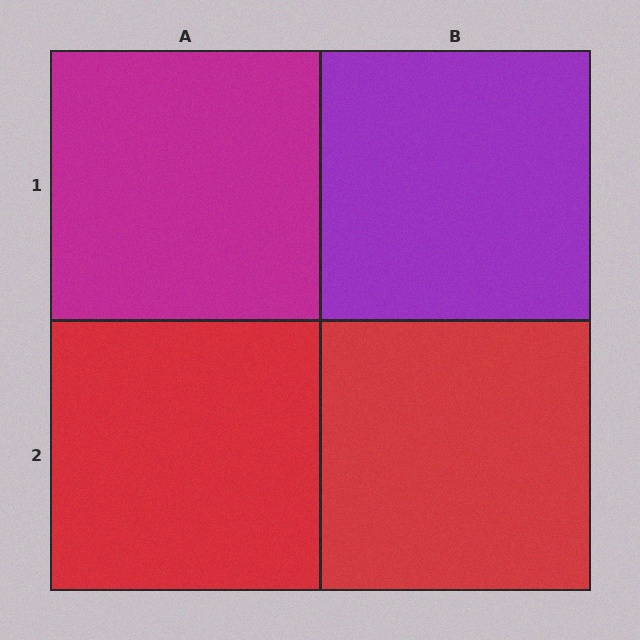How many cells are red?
2 cells are red.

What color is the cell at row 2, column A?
Red.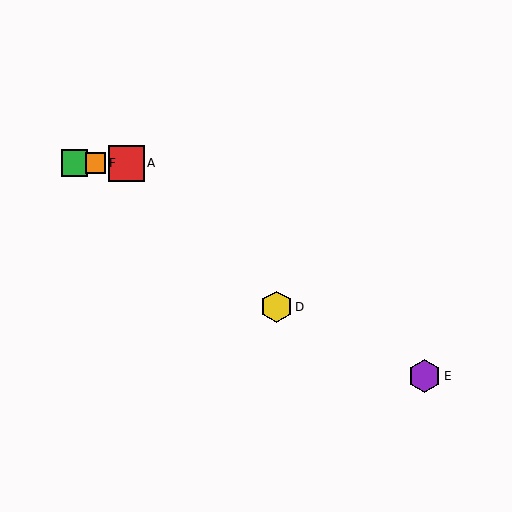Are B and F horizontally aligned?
Yes, both are at y≈163.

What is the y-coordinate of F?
Object F is at y≈163.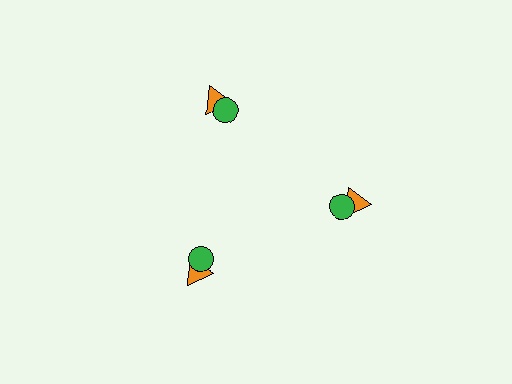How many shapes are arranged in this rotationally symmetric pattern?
There are 6 shapes, arranged in 3 groups of 2.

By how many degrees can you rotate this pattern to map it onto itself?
The pattern maps onto itself every 120 degrees of rotation.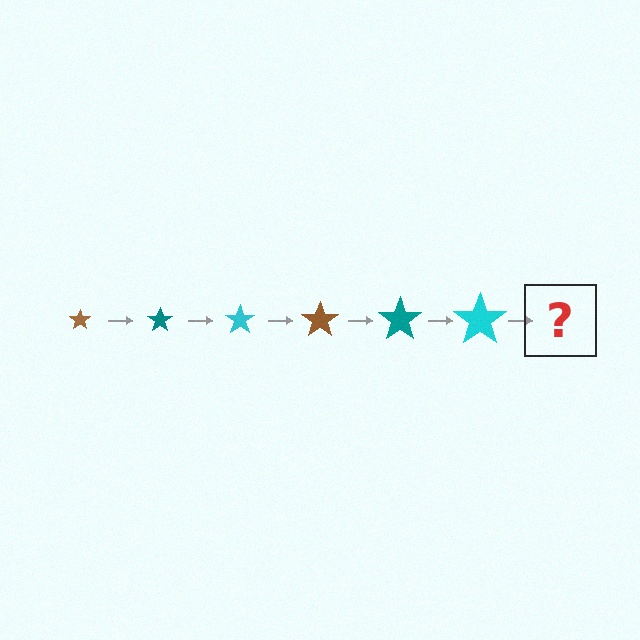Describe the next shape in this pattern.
It should be a brown star, larger than the previous one.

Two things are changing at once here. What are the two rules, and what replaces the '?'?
The two rules are that the star grows larger each step and the color cycles through brown, teal, and cyan. The '?' should be a brown star, larger than the previous one.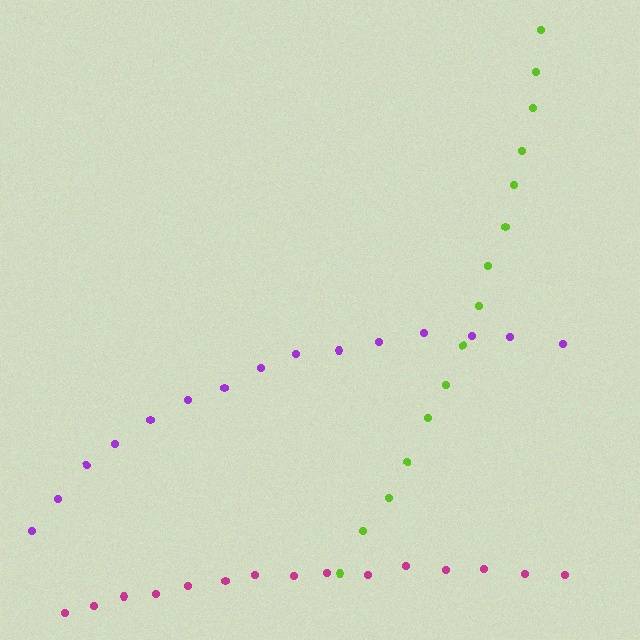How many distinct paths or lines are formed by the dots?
There are 3 distinct paths.